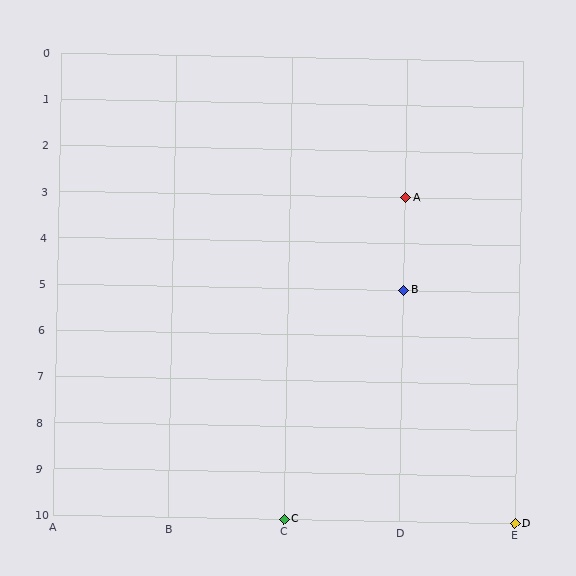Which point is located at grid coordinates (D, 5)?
Point B is at (D, 5).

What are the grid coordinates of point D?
Point D is at grid coordinates (E, 10).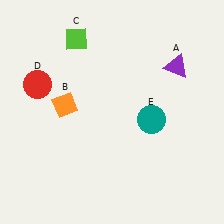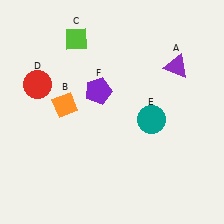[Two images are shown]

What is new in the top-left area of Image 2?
A purple pentagon (F) was added in the top-left area of Image 2.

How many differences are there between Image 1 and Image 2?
There is 1 difference between the two images.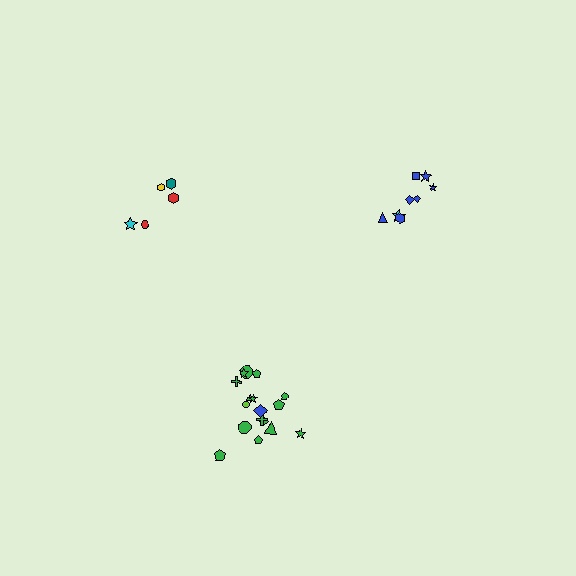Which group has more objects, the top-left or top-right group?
The top-right group.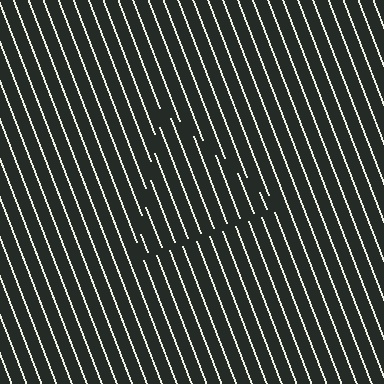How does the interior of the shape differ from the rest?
The interior of the shape contains the same grating, shifted by half a period — the contour is defined by the phase discontinuity where line-ends from the inner and outer gratings abut.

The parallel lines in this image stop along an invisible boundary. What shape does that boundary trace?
An illusory triangle. The interior of the shape contains the same grating, shifted by half a period — the contour is defined by the phase discontinuity where line-ends from the inner and outer gratings abut.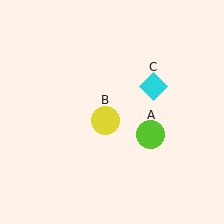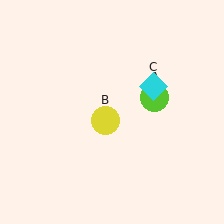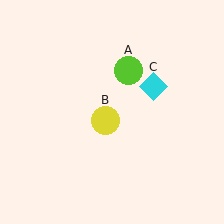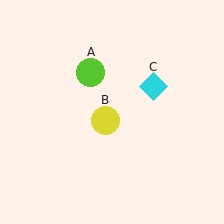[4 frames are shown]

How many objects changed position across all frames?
1 object changed position: lime circle (object A).